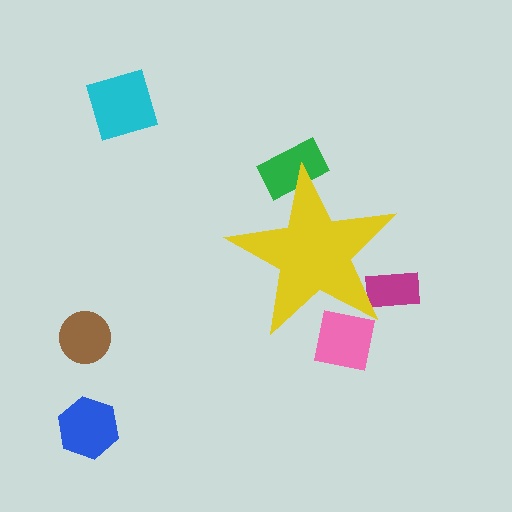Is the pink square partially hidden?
Yes, the pink square is partially hidden behind the yellow star.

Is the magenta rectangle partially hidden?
Yes, the magenta rectangle is partially hidden behind the yellow star.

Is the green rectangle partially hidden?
Yes, the green rectangle is partially hidden behind the yellow star.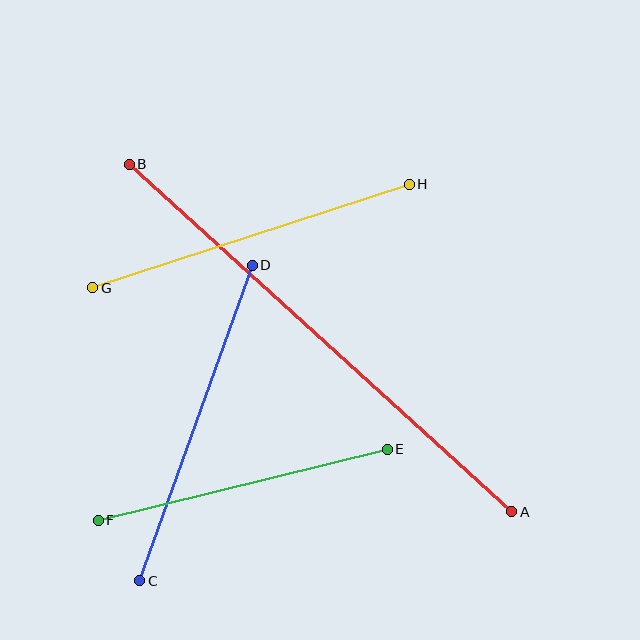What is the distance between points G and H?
The distance is approximately 333 pixels.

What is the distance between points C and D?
The distance is approximately 335 pixels.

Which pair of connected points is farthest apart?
Points A and B are farthest apart.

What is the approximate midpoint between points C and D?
The midpoint is at approximately (196, 423) pixels.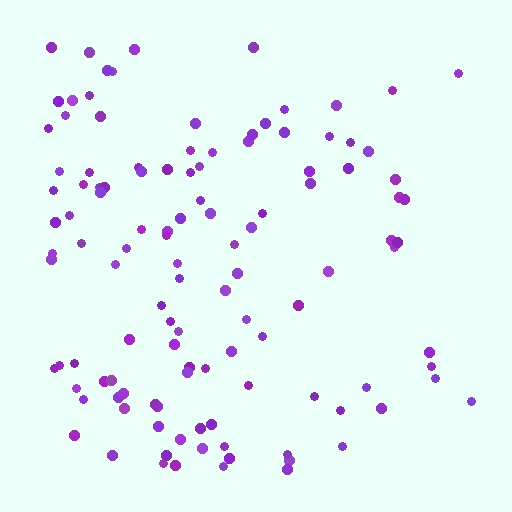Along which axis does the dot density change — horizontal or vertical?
Horizontal.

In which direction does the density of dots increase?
From right to left, with the left side densest.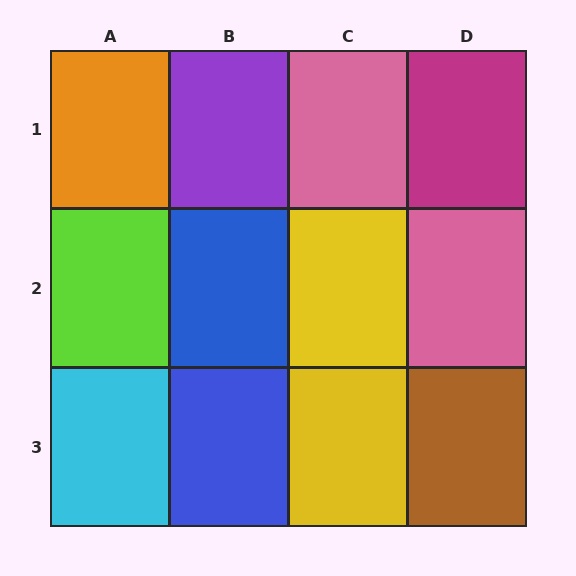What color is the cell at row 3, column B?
Blue.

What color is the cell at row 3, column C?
Yellow.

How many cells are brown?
1 cell is brown.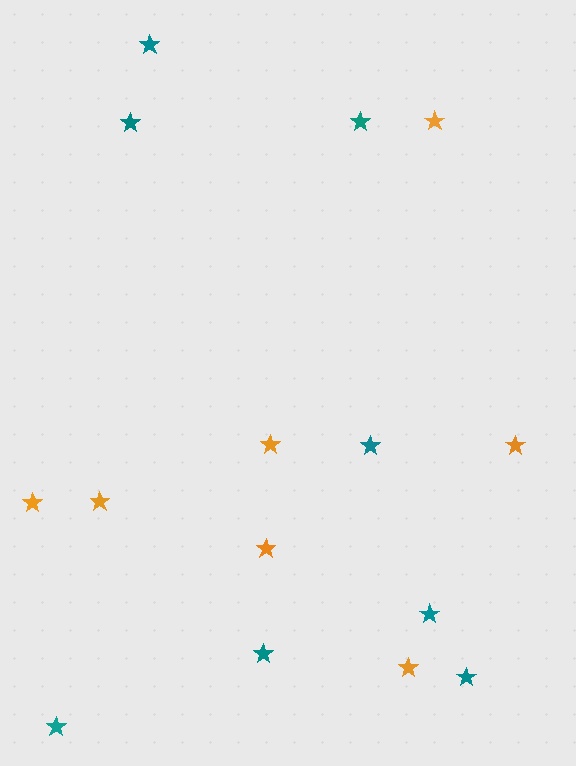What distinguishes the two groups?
There are 2 groups: one group of orange stars (7) and one group of teal stars (8).